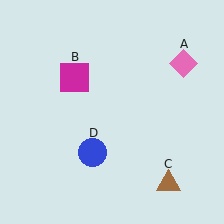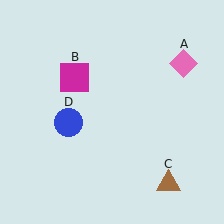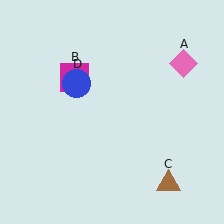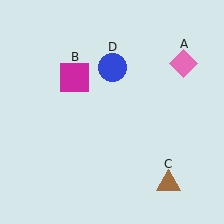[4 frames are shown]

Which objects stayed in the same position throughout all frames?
Pink diamond (object A) and magenta square (object B) and brown triangle (object C) remained stationary.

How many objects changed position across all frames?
1 object changed position: blue circle (object D).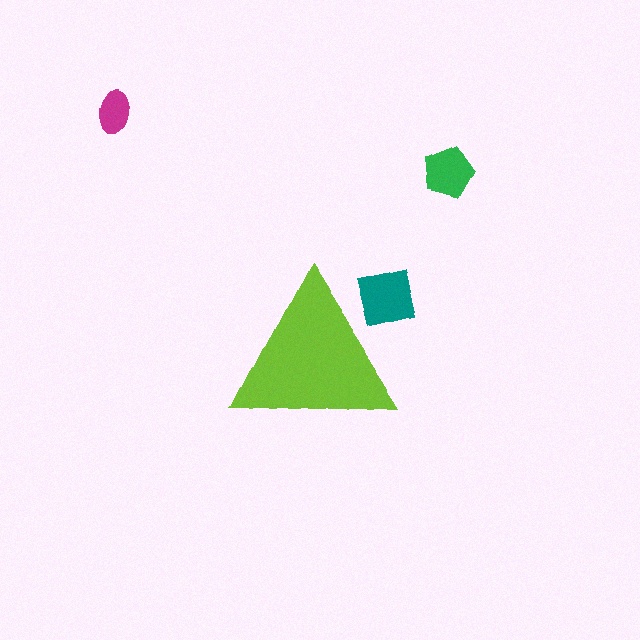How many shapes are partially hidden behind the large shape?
1 shape is partially hidden.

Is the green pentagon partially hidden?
No, the green pentagon is fully visible.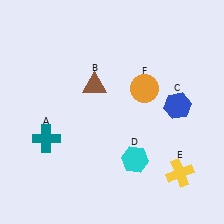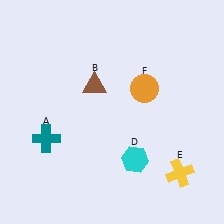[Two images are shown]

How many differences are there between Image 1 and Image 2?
There is 1 difference between the two images.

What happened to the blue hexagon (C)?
The blue hexagon (C) was removed in Image 2. It was in the top-right area of Image 1.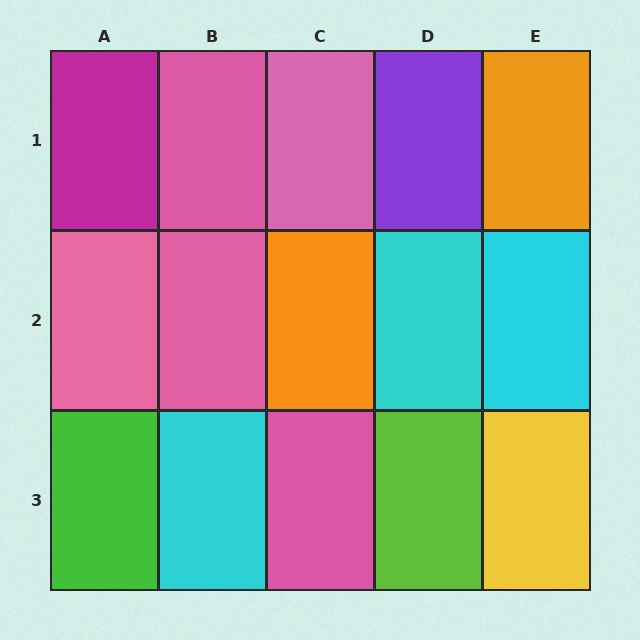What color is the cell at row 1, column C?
Pink.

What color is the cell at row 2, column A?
Pink.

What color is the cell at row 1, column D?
Purple.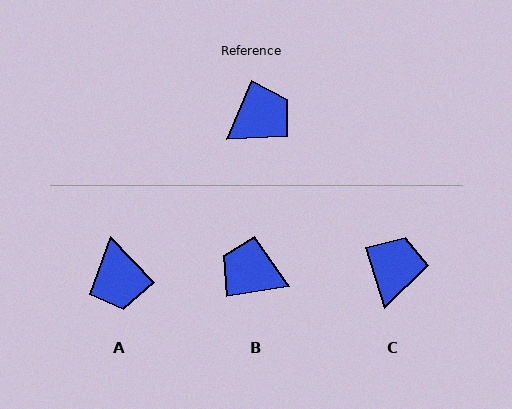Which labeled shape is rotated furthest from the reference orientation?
B, about 122 degrees away.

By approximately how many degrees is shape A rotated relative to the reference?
Approximately 113 degrees clockwise.